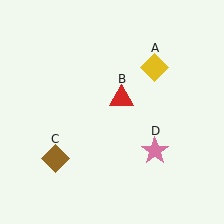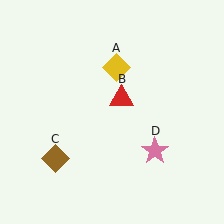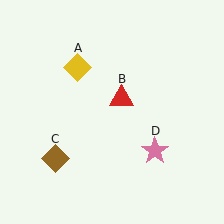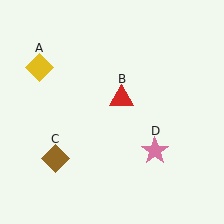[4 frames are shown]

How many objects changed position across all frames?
1 object changed position: yellow diamond (object A).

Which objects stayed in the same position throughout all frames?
Red triangle (object B) and brown diamond (object C) and pink star (object D) remained stationary.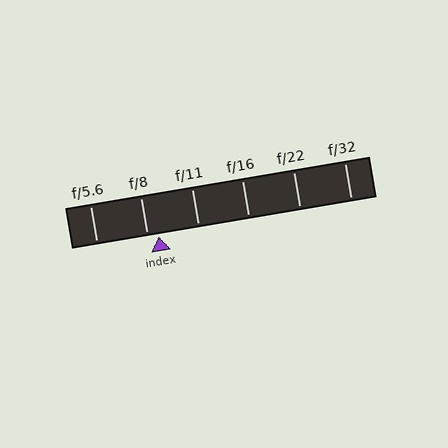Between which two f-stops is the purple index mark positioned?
The index mark is between f/8 and f/11.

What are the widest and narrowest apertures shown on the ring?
The widest aperture shown is f/5.6 and the narrowest is f/32.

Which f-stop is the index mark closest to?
The index mark is closest to f/8.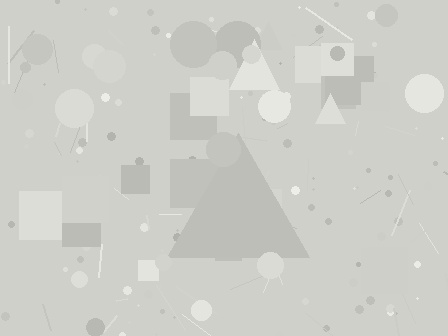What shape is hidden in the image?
A triangle is hidden in the image.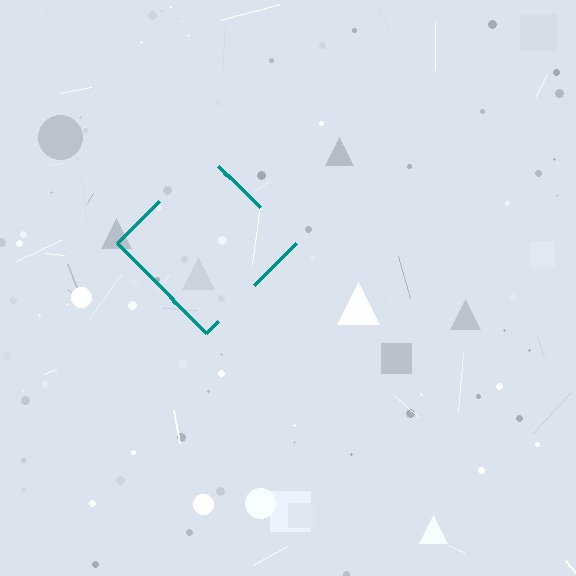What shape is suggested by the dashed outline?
The dashed outline suggests a diamond.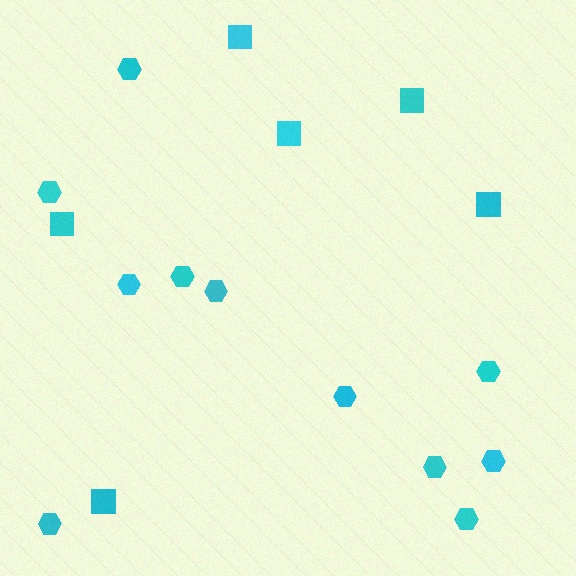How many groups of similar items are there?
There are 2 groups: one group of squares (6) and one group of hexagons (11).